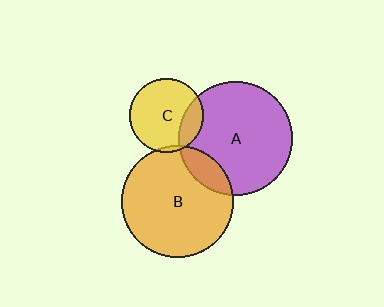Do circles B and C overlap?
Yes.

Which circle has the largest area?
Circle A (purple).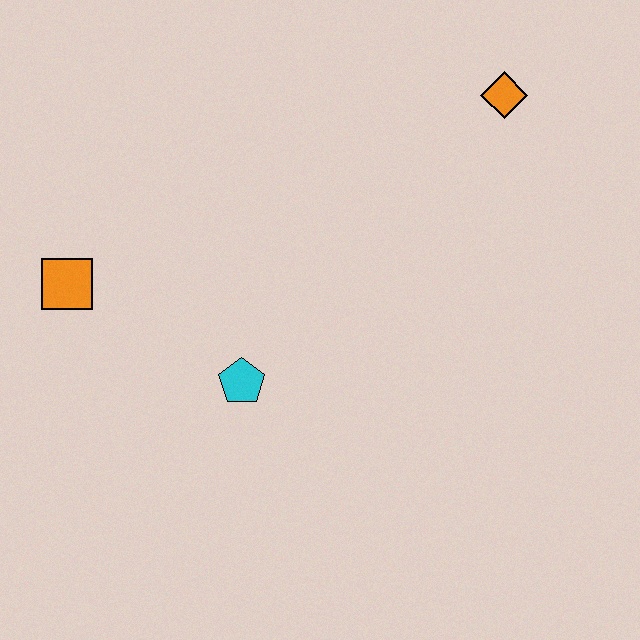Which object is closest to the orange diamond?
The cyan pentagon is closest to the orange diamond.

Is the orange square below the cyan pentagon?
No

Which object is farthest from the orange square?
The orange diamond is farthest from the orange square.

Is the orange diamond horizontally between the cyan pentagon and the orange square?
No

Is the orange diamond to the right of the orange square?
Yes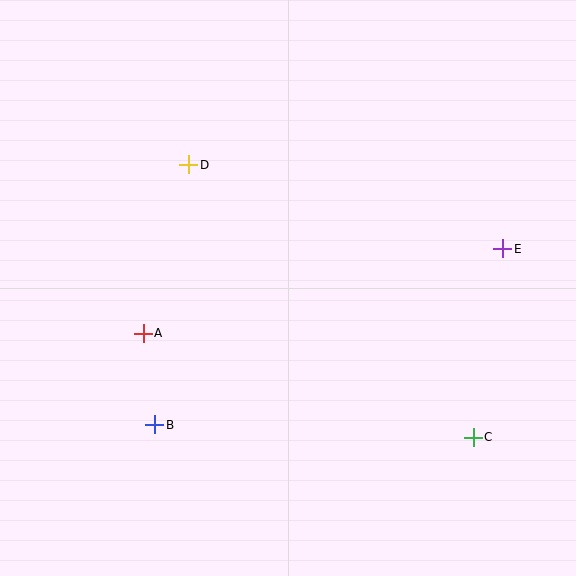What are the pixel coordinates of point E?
Point E is at (503, 249).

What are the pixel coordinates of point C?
Point C is at (473, 437).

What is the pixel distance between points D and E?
The distance between D and E is 325 pixels.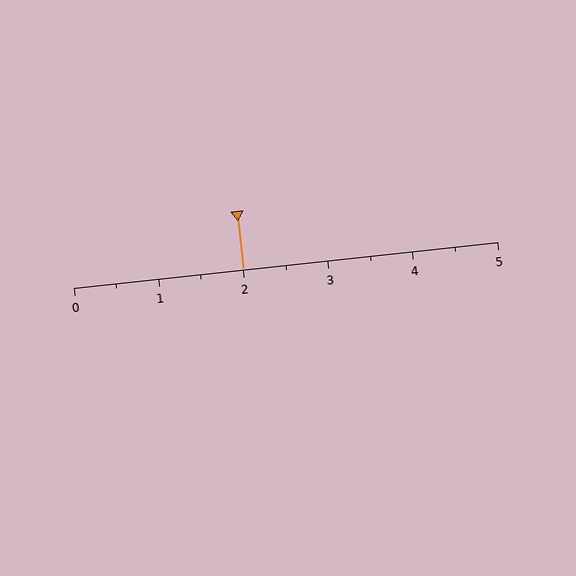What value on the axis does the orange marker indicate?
The marker indicates approximately 2.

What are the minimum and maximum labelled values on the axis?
The axis runs from 0 to 5.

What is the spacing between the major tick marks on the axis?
The major ticks are spaced 1 apart.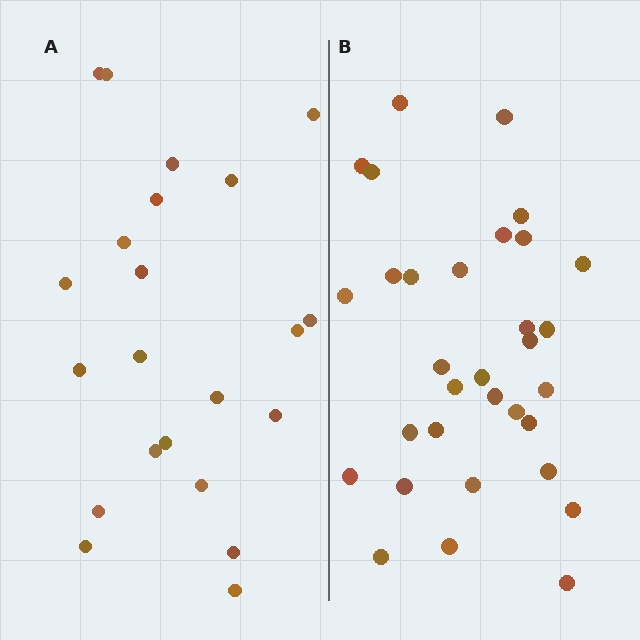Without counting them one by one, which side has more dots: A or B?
Region B (the right region) has more dots.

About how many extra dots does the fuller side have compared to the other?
Region B has roughly 10 or so more dots than region A.